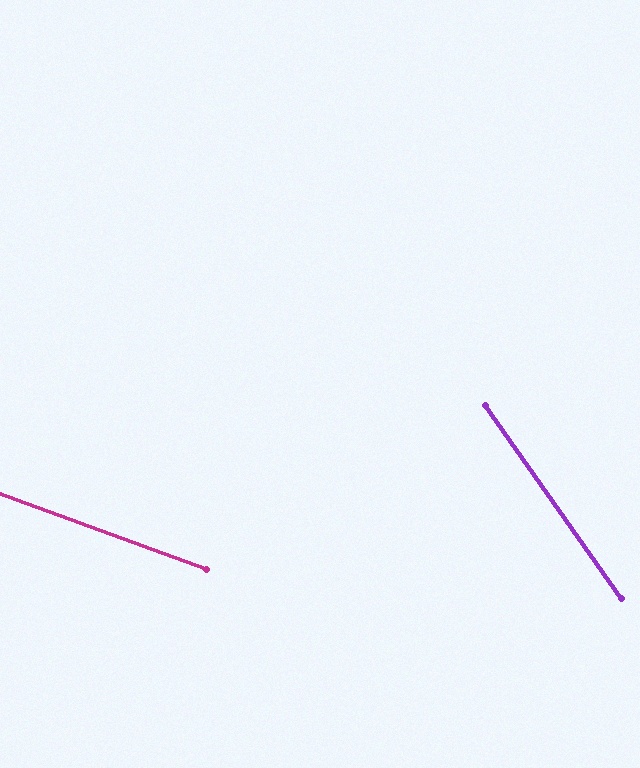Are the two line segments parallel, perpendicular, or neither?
Neither parallel nor perpendicular — they differ by about 35°.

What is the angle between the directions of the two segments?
Approximately 35 degrees.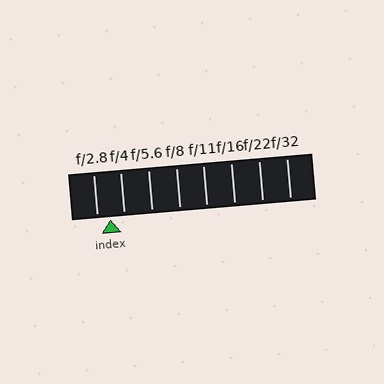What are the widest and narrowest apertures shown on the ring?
The widest aperture shown is f/2.8 and the narrowest is f/32.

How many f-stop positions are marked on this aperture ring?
There are 8 f-stop positions marked.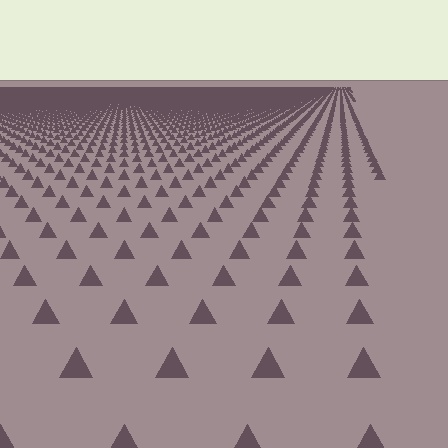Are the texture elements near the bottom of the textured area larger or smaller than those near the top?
Larger. Near the bottom, elements are closer to the viewer and appear at a bigger on-screen size.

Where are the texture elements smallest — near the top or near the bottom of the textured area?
Near the top.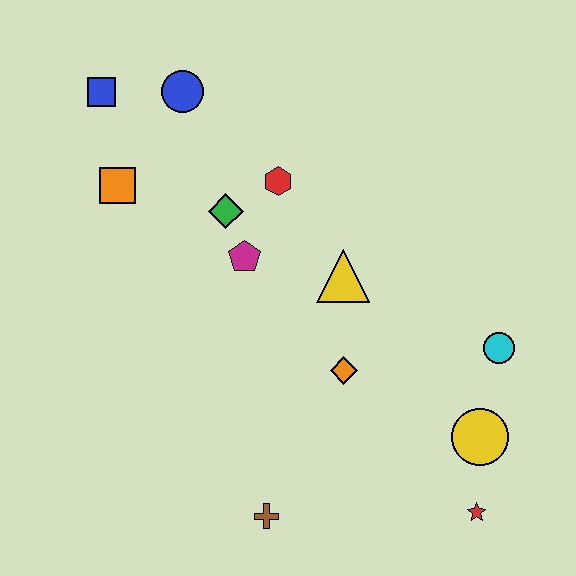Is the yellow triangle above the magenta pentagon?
No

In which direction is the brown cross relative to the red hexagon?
The brown cross is below the red hexagon.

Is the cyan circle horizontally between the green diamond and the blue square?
No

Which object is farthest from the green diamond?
The red star is farthest from the green diamond.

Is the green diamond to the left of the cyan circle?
Yes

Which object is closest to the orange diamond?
The yellow triangle is closest to the orange diamond.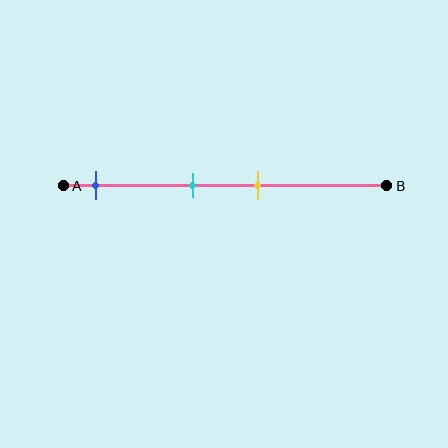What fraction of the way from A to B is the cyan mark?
The cyan mark is approximately 40% (0.4) of the way from A to B.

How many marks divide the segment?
There are 3 marks dividing the segment.